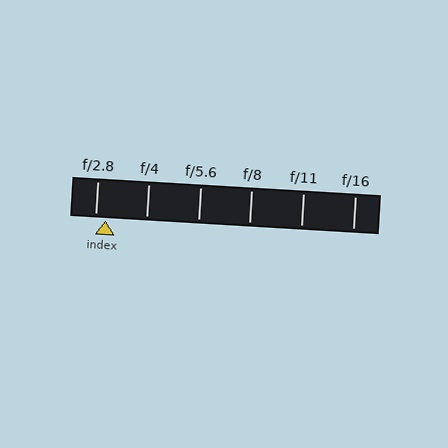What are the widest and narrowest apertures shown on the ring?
The widest aperture shown is f/2.8 and the narrowest is f/16.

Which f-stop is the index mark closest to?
The index mark is closest to f/2.8.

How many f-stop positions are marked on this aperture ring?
There are 6 f-stop positions marked.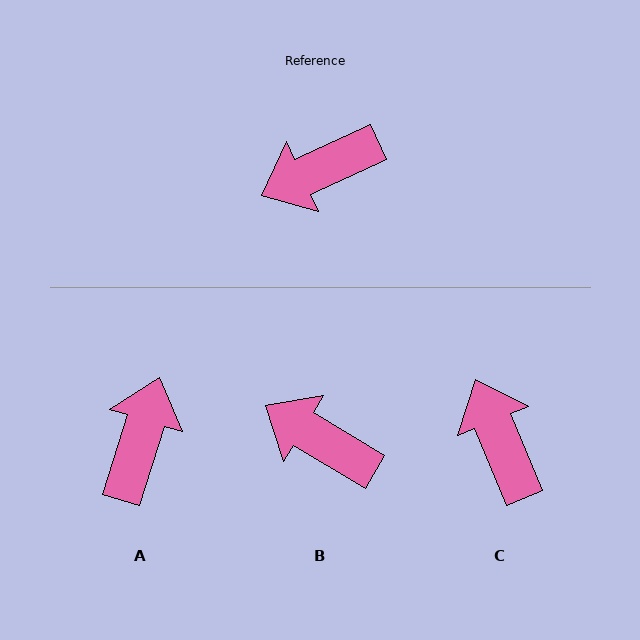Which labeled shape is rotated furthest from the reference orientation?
A, about 132 degrees away.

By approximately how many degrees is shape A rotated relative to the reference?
Approximately 132 degrees clockwise.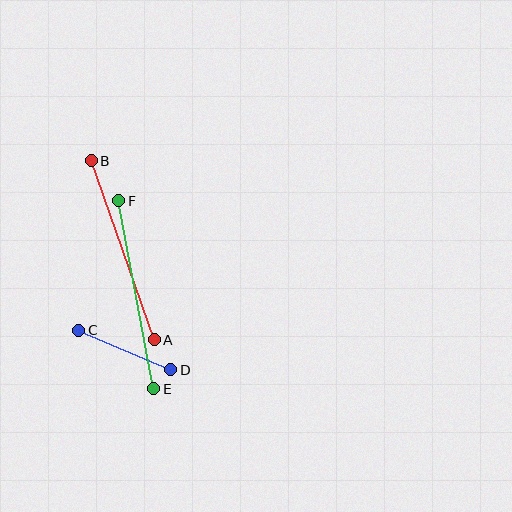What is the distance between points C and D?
The distance is approximately 100 pixels.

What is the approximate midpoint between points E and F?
The midpoint is at approximately (136, 295) pixels.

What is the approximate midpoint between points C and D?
The midpoint is at approximately (125, 350) pixels.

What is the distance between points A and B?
The distance is approximately 190 pixels.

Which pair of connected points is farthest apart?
Points E and F are farthest apart.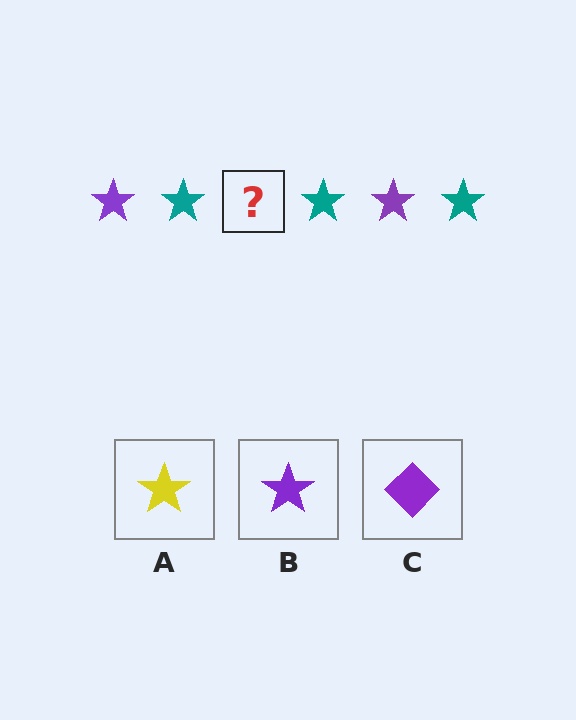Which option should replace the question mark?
Option B.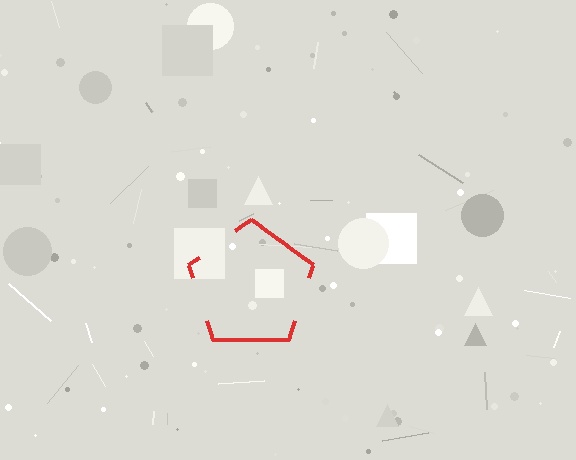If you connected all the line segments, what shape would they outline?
They would outline a pentagon.